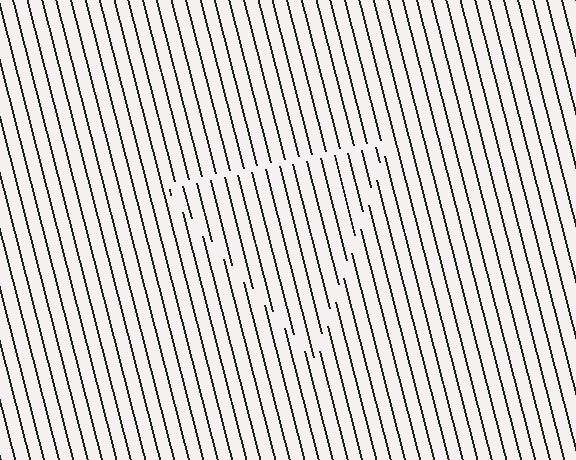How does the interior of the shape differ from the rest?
The interior of the shape contains the same grating, shifted by half a period — the contour is defined by the phase discontinuity where line-ends from the inner and outer gratings abut.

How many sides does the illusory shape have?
3 sides — the line-ends trace a triangle.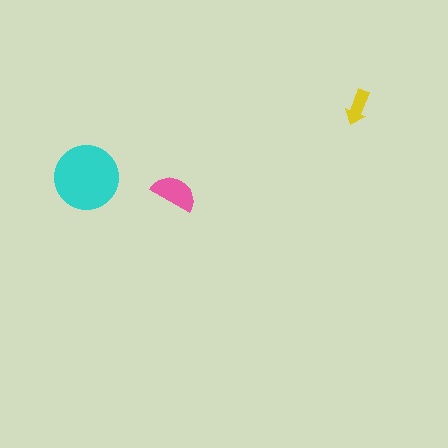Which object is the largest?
The cyan circle.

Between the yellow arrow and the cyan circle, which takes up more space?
The cyan circle.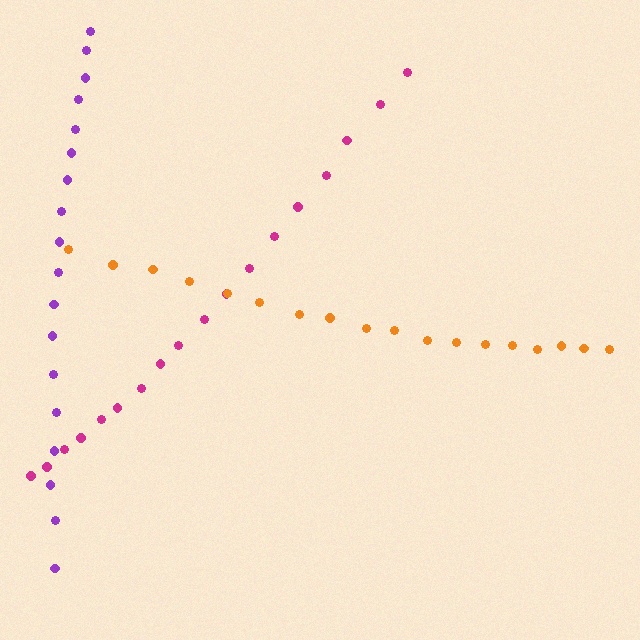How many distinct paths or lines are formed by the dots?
There are 3 distinct paths.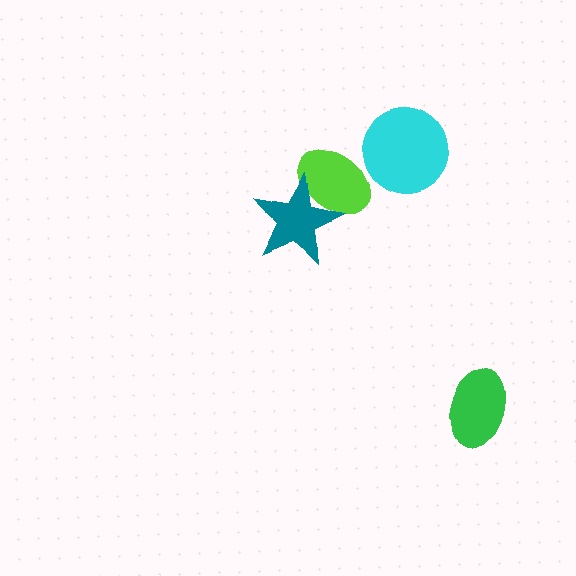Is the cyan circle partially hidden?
No, no other shape covers it.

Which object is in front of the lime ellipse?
The teal star is in front of the lime ellipse.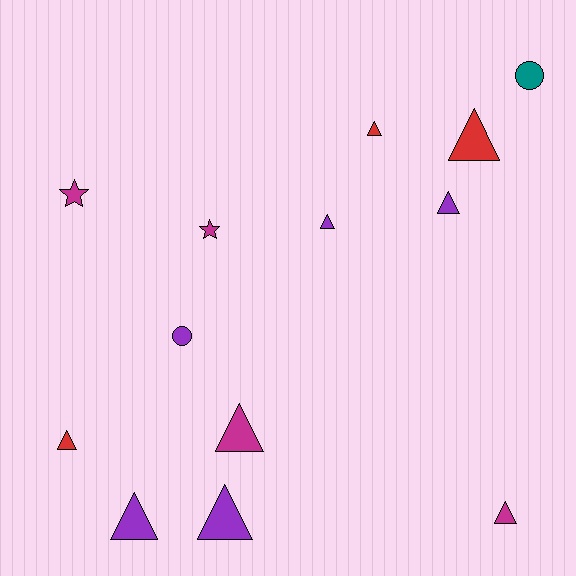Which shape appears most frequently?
Triangle, with 9 objects.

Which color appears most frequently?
Purple, with 5 objects.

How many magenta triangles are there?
There are 2 magenta triangles.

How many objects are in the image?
There are 13 objects.